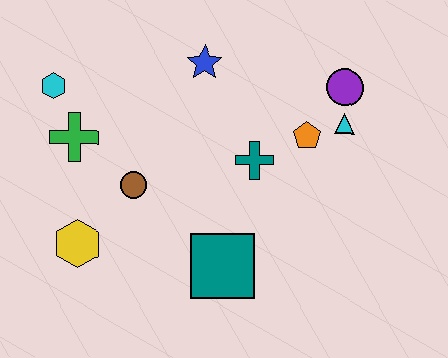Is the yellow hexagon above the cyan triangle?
No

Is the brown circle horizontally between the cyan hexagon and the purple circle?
Yes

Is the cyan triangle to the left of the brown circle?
No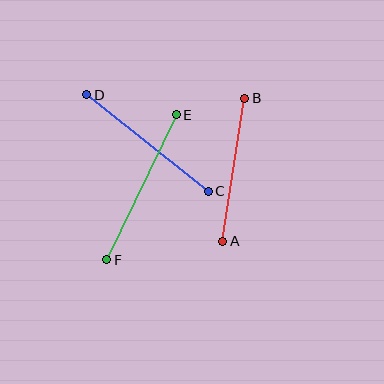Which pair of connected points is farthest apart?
Points E and F are farthest apart.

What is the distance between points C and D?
The distance is approximately 155 pixels.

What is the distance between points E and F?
The distance is approximately 161 pixels.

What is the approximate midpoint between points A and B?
The midpoint is at approximately (234, 170) pixels.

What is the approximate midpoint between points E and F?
The midpoint is at approximately (142, 187) pixels.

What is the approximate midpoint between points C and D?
The midpoint is at approximately (147, 143) pixels.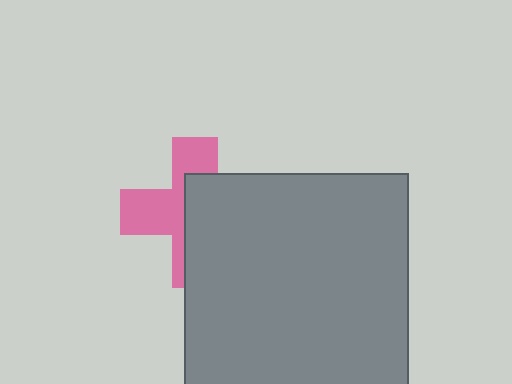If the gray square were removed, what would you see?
You would see the complete pink cross.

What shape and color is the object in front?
The object in front is a gray square.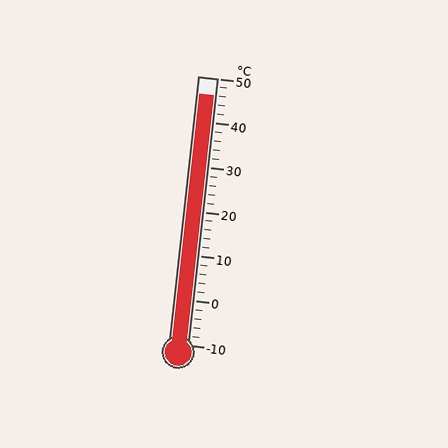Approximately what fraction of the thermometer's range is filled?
The thermometer is filled to approximately 95% of its range.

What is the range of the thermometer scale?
The thermometer scale ranges from -10°C to 50°C.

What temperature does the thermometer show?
The thermometer shows approximately 46°C.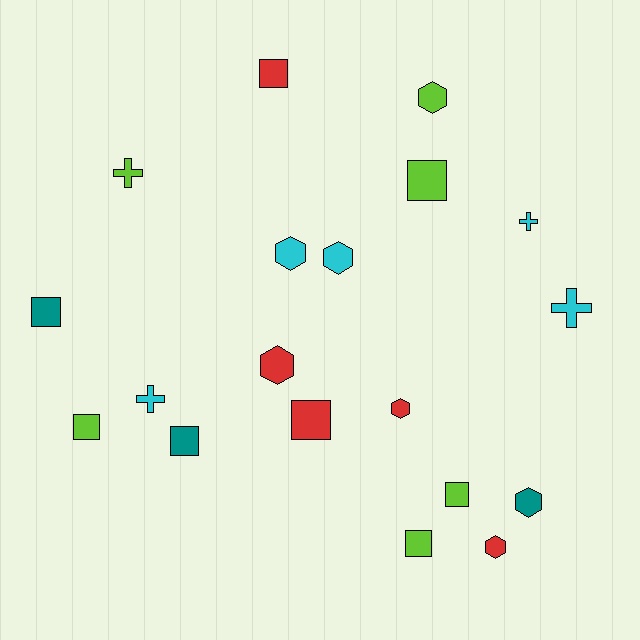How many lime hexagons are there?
There is 1 lime hexagon.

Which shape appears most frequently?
Square, with 8 objects.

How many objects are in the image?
There are 19 objects.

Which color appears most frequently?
Lime, with 6 objects.